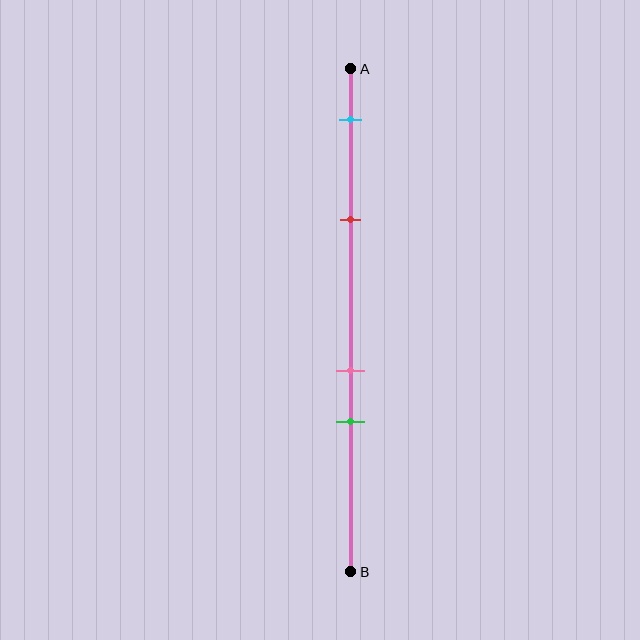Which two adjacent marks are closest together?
The pink and green marks are the closest adjacent pair.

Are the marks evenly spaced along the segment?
No, the marks are not evenly spaced.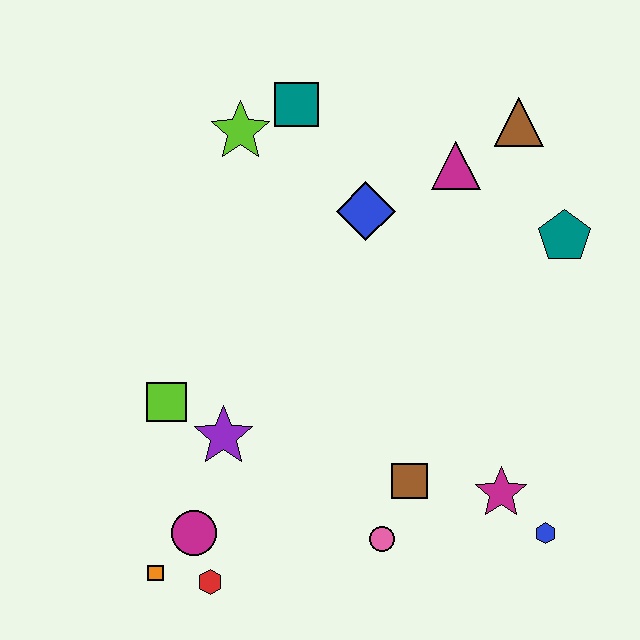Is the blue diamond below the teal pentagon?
No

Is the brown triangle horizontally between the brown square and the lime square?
No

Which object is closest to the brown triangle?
The magenta triangle is closest to the brown triangle.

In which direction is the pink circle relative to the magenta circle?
The pink circle is to the right of the magenta circle.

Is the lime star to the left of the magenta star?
Yes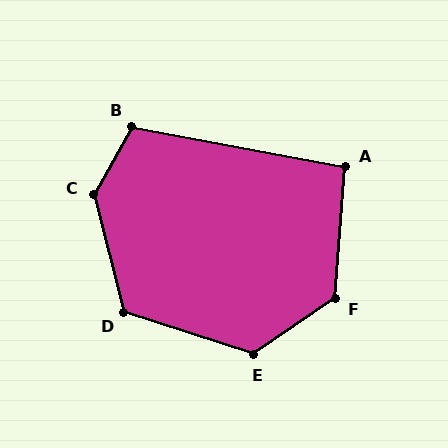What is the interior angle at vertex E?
Approximately 128 degrees (obtuse).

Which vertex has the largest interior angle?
C, at approximately 136 degrees.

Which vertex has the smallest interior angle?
A, at approximately 96 degrees.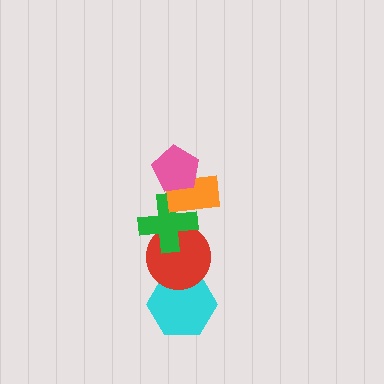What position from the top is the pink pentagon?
The pink pentagon is 1st from the top.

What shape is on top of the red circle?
The green cross is on top of the red circle.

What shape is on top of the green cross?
The orange rectangle is on top of the green cross.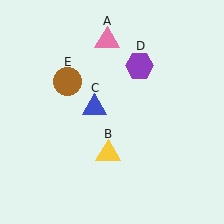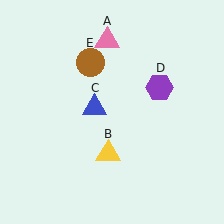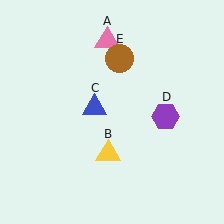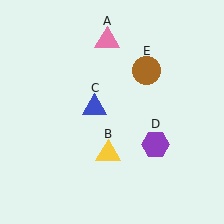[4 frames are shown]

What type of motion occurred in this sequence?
The purple hexagon (object D), brown circle (object E) rotated clockwise around the center of the scene.